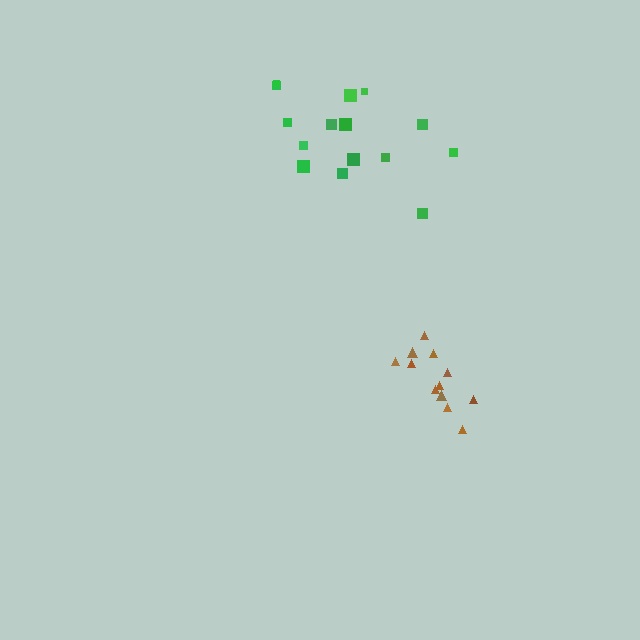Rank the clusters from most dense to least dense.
brown, green.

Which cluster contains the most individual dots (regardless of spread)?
Green (15).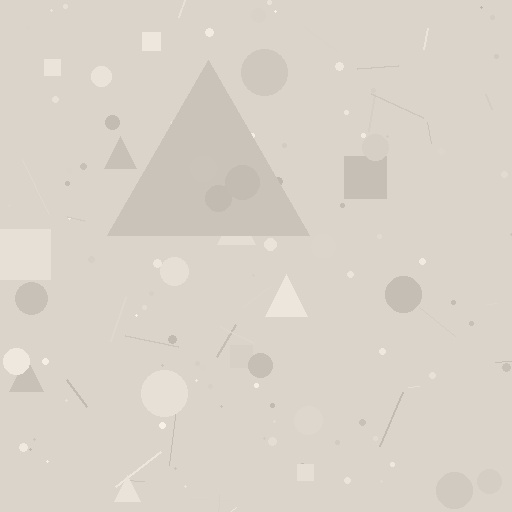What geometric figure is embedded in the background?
A triangle is embedded in the background.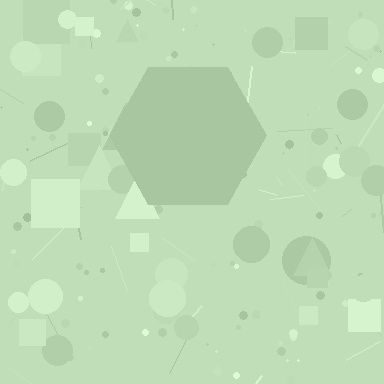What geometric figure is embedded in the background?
A hexagon is embedded in the background.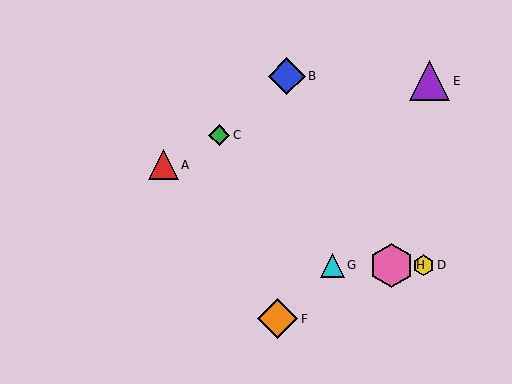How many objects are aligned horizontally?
3 objects (D, G, H) are aligned horizontally.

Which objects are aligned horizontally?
Objects D, G, H are aligned horizontally.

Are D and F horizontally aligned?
No, D is at y≈265 and F is at y≈319.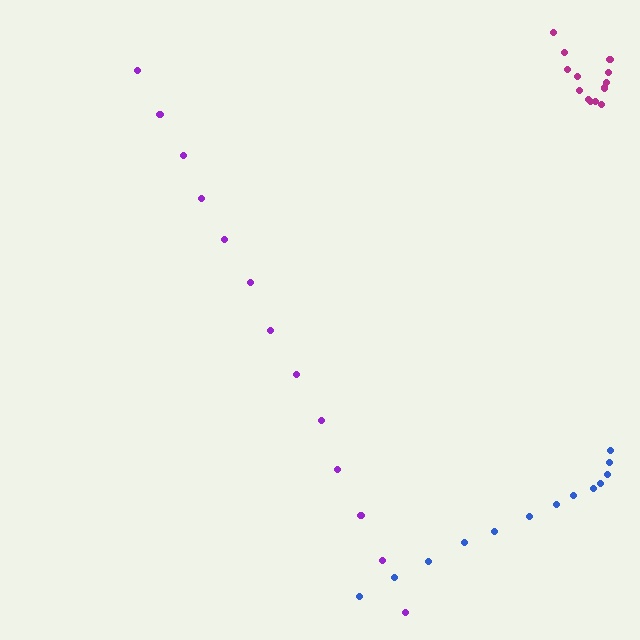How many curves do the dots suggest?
There are 3 distinct paths.